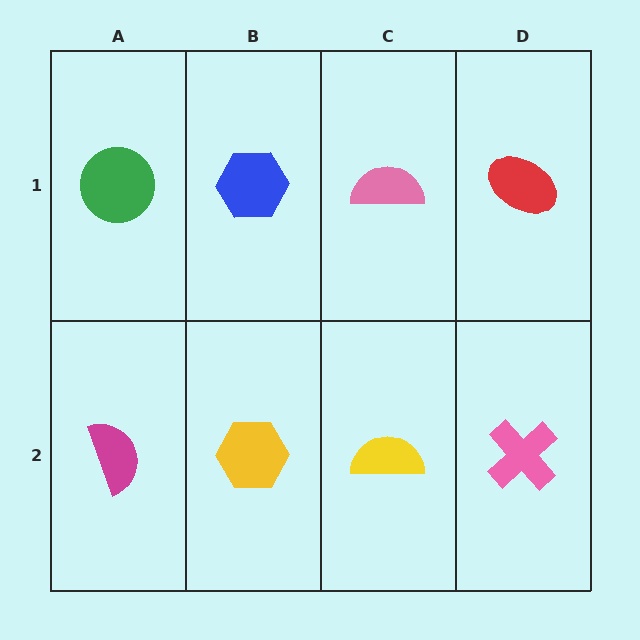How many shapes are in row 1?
4 shapes.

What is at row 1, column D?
A red ellipse.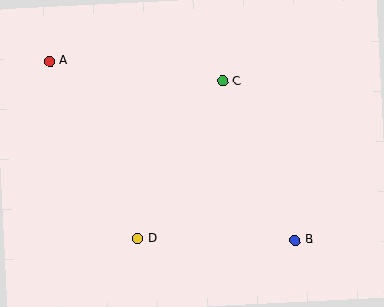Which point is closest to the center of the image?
Point C at (223, 81) is closest to the center.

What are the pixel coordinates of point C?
Point C is at (223, 81).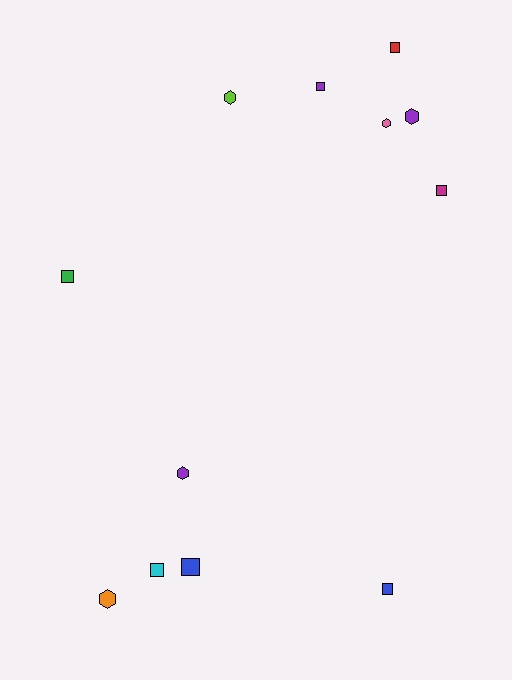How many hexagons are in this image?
There are 5 hexagons.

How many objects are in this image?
There are 12 objects.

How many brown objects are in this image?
There are no brown objects.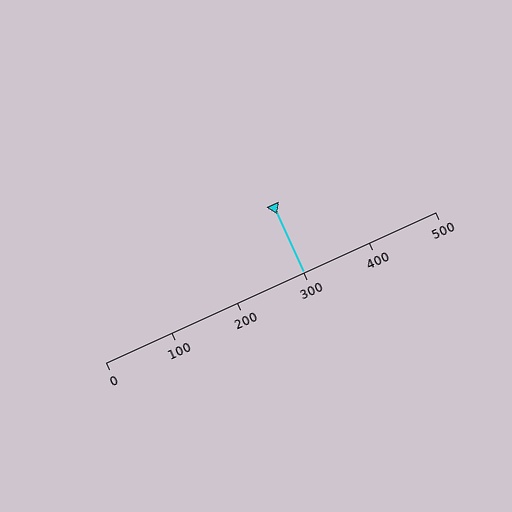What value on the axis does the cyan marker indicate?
The marker indicates approximately 300.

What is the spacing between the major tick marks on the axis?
The major ticks are spaced 100 apart.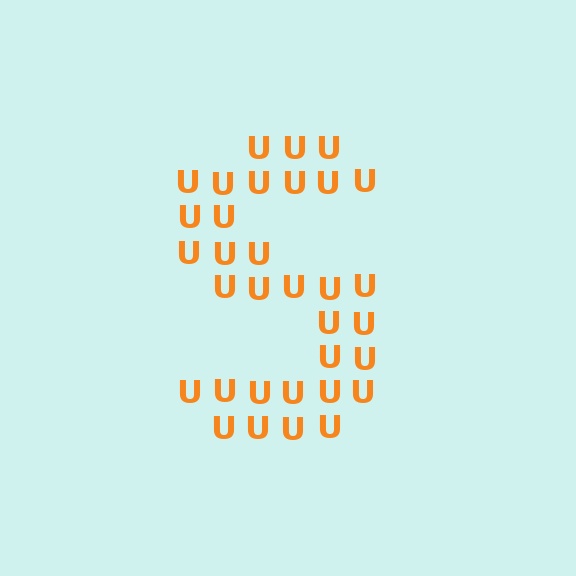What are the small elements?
The small elements are letter U's.